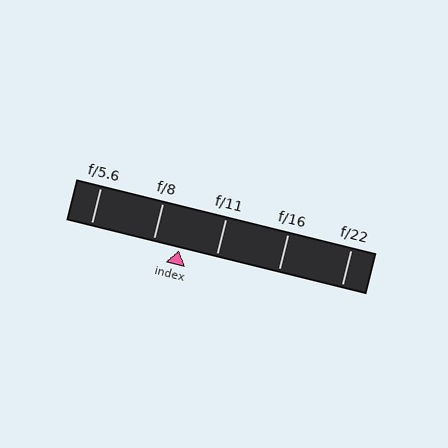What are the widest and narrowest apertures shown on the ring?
The widest aperture shown is f/5.6 and the narrowest is f/22.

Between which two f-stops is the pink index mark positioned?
The index mark is between f/8 and f/11.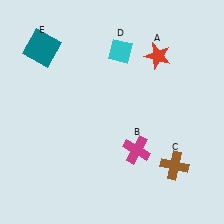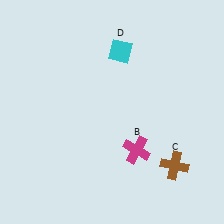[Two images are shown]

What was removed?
The red star (A), the teal square (E) were removed in Image 2.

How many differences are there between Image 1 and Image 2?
There are 2 differences between the two images.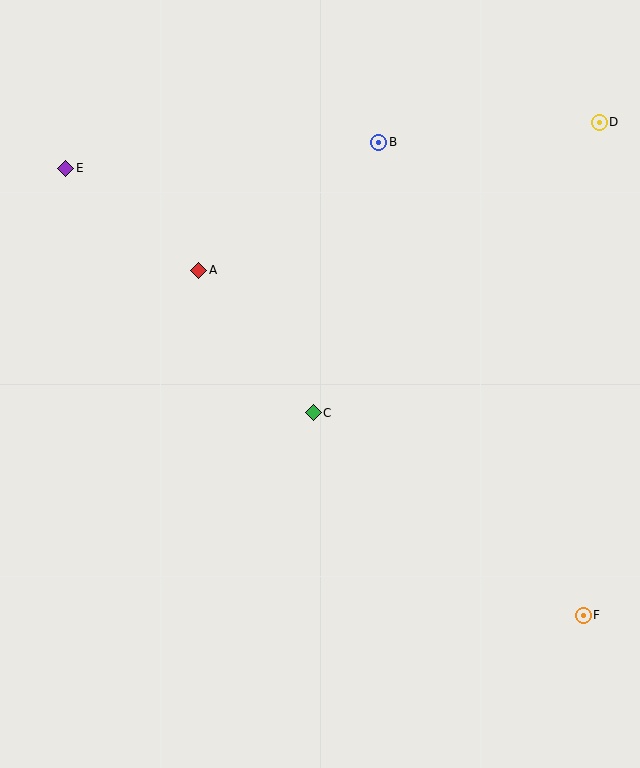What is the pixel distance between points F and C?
The distance between F and C is 337 pixels.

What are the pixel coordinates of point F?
Point F is at (583, 615).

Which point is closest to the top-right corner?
Point D is closest to the top-right corner.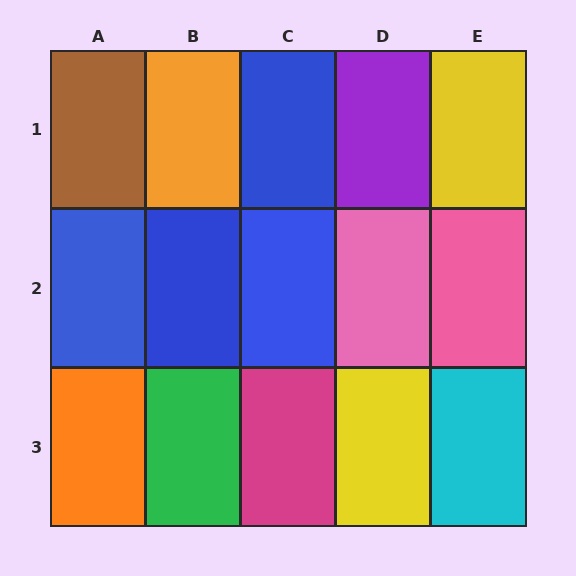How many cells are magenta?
1 cell is magenta.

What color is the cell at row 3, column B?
Green.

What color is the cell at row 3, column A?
Orange.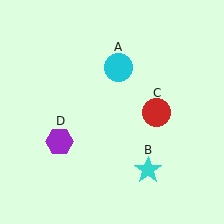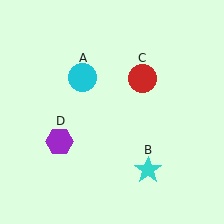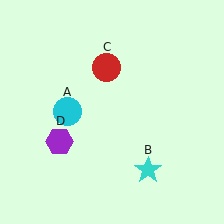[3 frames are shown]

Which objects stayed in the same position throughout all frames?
Cyan star (object B) and purple hexagon (object D) remained stationary.